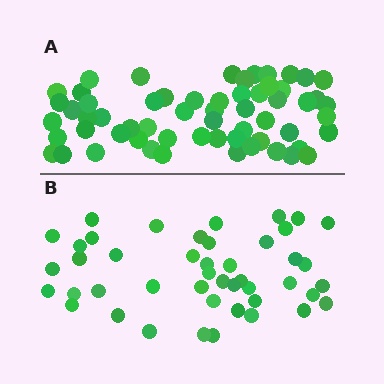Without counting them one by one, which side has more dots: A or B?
Region A (the top region) has more dots.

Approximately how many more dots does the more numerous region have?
Region A has approximately 15 more dots than region B.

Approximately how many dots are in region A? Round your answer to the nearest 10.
About 60 dots.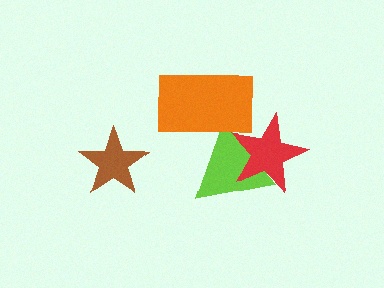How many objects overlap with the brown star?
0 objects overlap with the brown star.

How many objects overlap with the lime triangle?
2 objects overlap with the lime triangle.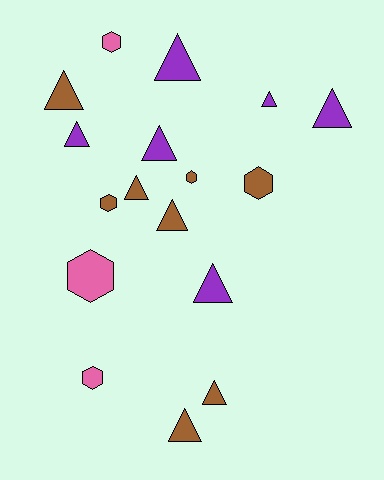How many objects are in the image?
There are 17 objects.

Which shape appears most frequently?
Triangle, with 11 objects.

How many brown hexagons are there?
There are 3 brown hexagons.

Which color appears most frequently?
Brown, with 8 objects.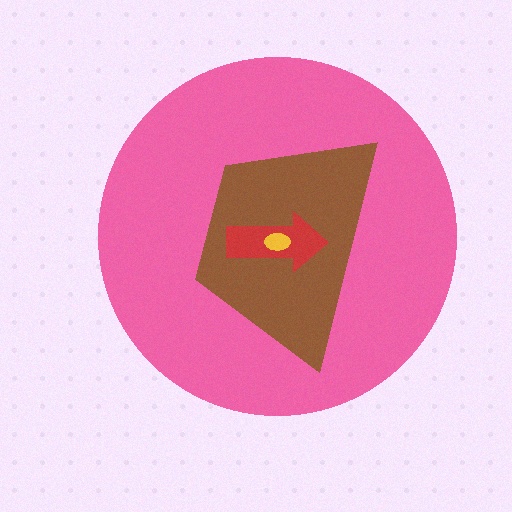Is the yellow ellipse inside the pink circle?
Yes.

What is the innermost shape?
The yellow ellipse.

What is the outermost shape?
The pink circle.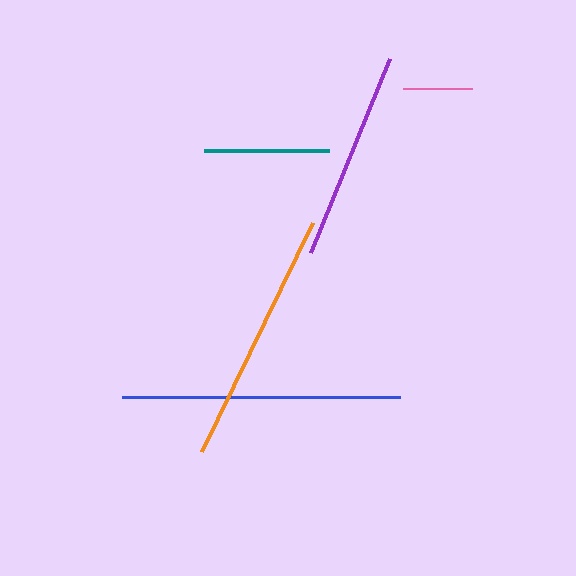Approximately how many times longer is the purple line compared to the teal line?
The purple line is approximately 1.7 times the length of the teal line.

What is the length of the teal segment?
The teal segment is approximately 125 pixels long.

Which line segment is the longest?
The blue line is the longest at approximately 277 pixels.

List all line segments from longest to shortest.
From longest to shortest: blue, orange, purple, teal, pink.